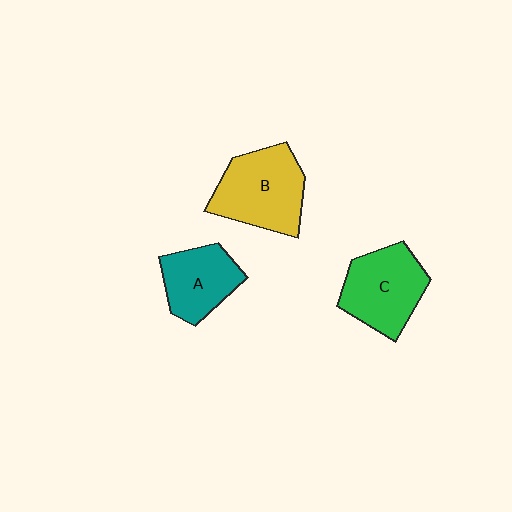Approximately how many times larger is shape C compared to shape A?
Approximately 1.3 times.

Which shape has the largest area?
Shape B (yellow).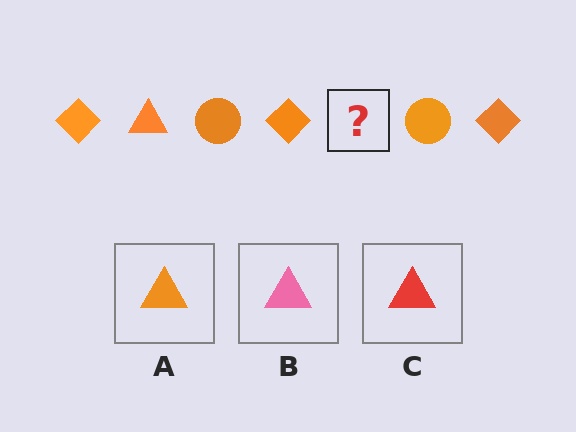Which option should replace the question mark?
Option A.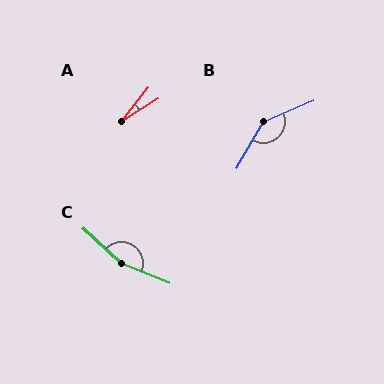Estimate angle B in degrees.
Approximately 143 degrees.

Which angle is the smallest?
A, at approximately 18 degrees.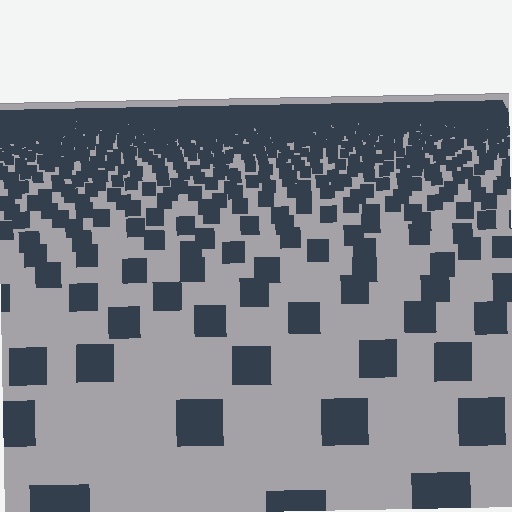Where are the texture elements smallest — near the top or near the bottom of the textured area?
Near the top.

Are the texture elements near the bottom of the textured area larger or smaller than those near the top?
Larger. Near the bottom, elements are closer to the viewer and appear at a bigger on-screen size.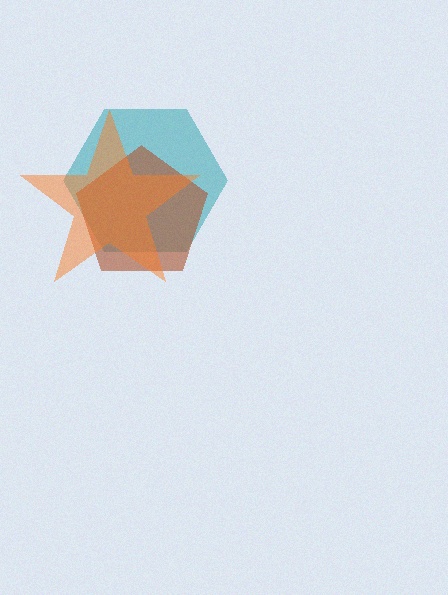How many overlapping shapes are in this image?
There are 3 overlapping shapes in the image.